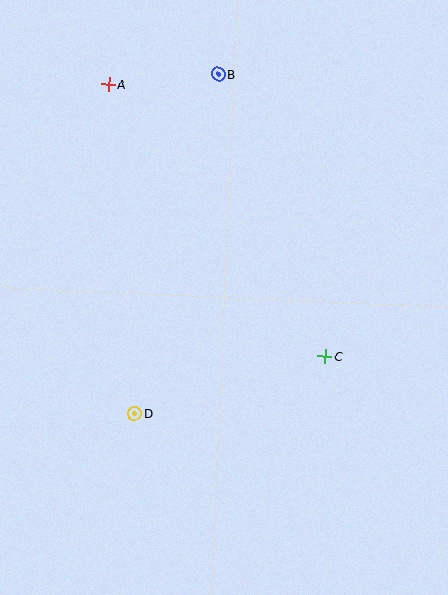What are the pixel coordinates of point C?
Point C is at (325, 357).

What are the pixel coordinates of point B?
Point B is at (218, 74).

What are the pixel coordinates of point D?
Point D is at (134, 414).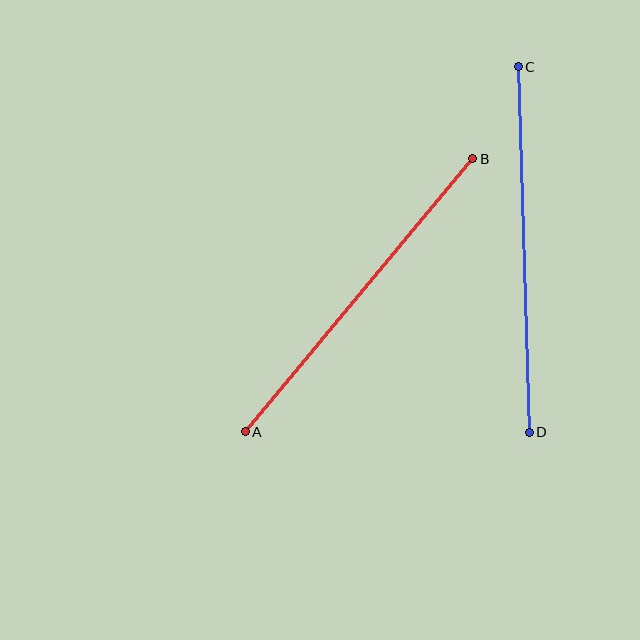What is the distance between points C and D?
The distance is approximately 366 pixels.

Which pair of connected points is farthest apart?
Points C and D are farthest apart.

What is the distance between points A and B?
The distance is approximately 356 pixels.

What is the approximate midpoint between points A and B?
The midpoint is at approximately (359, 295) pixels.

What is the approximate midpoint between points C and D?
The midpoint is at approximately (524, 250) pixels.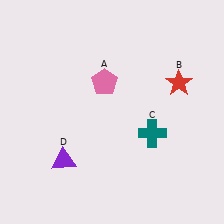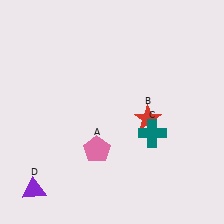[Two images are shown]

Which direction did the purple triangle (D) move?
The purple triangle (D) moved down.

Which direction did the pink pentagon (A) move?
The pink pentagon (A) moved down.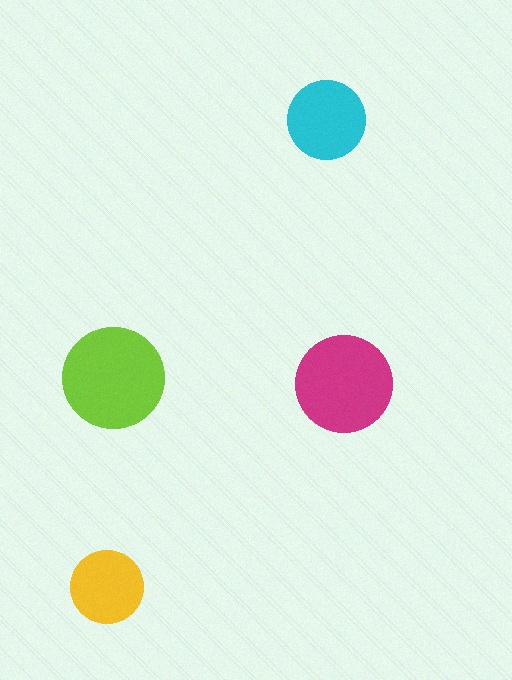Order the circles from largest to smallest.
the lime one, the magenta one, the cyan one, the yellow one.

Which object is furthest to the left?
The yellow circle is leftmost.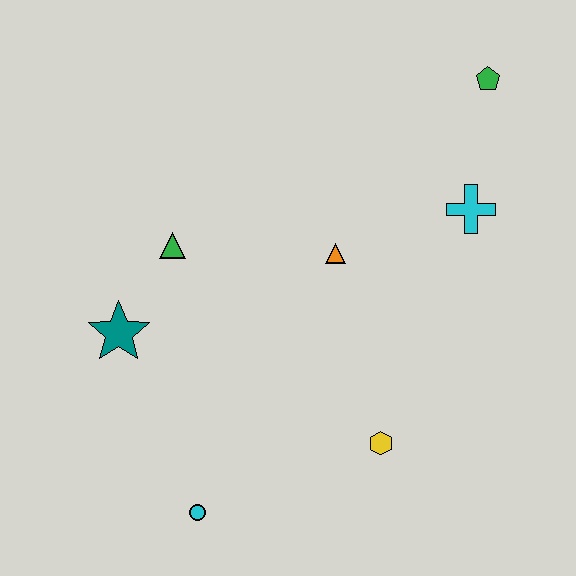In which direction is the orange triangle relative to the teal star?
The orange triangle is to the right of the teal star.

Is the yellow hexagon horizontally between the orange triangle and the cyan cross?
Yes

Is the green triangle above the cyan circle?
Yes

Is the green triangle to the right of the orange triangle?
No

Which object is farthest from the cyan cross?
The cyan circle is farthest from the cyan cross.